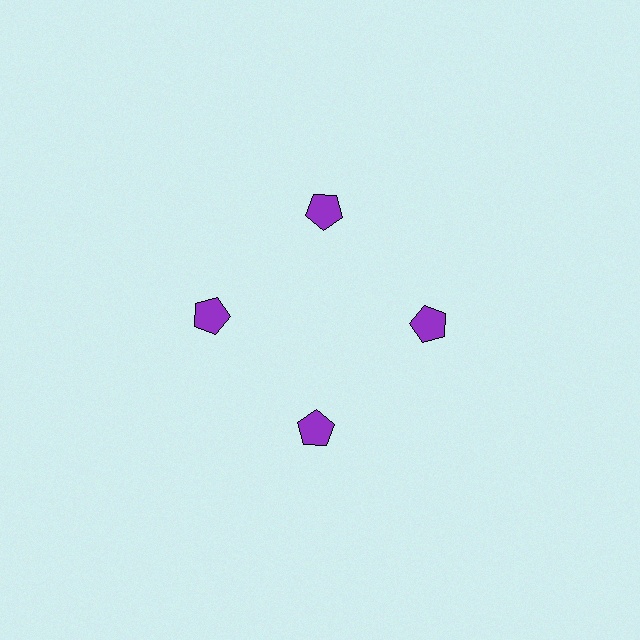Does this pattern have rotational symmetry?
Yes, this pattern has 4-fold rotational symmetry. It looks the same after rotating 90 degrees around the center.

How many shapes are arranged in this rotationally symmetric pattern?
There are 4 shapes, arranged in 4 groups of 1.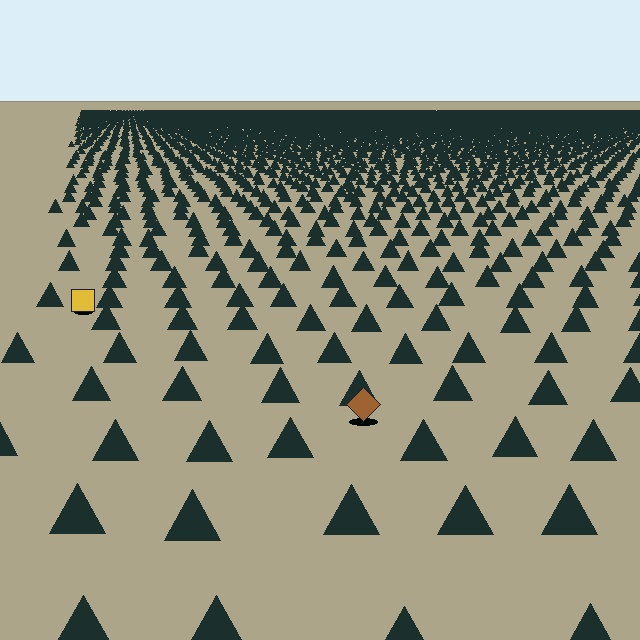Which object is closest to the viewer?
The brown diamond is closest. The texture marks near it are larger and more spread out.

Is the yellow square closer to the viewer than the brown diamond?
No. The brown diamond is closer — you can tell from the texture gradient: the ground texture is coarser near it.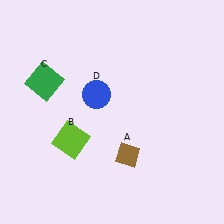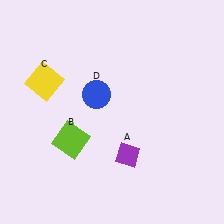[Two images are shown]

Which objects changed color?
A changed from brown to purple. C changed from green to yellow.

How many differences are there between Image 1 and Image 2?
There are 2 differences between the two images.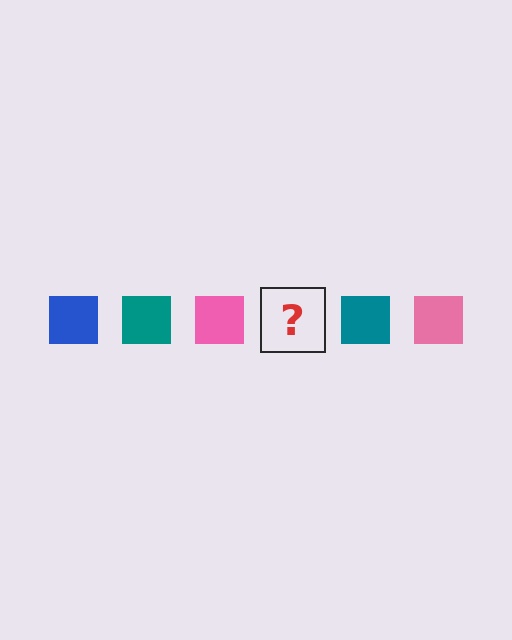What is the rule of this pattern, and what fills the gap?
The rule is that the pattern cycles through blue, teal, pink squares. The gap should be filled with a blue square.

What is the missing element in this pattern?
The missing element is a blue square.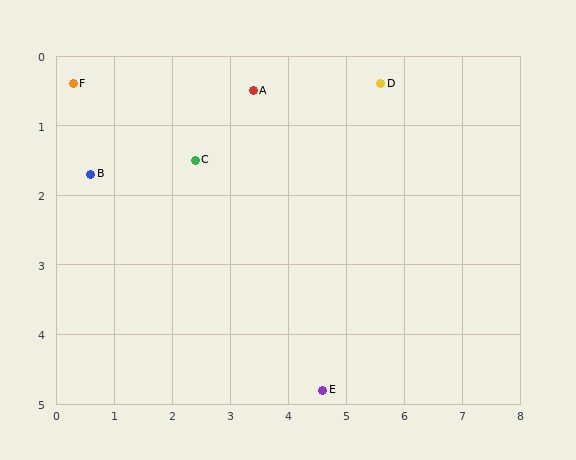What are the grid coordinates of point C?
Point C is at approximately (2.4, 1.5).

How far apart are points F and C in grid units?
Points F and C are about 2.4 grid units apart.